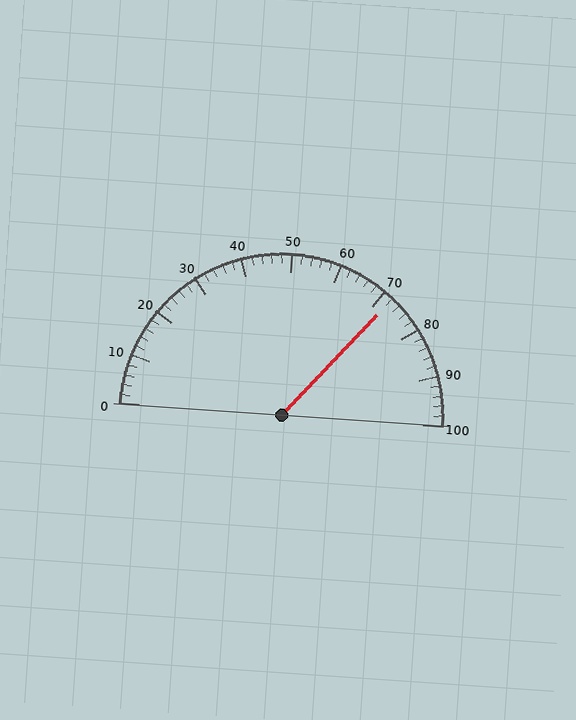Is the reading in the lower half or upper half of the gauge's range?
The reading is in the upper half of the range (0 to 100).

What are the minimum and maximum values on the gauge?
The gauge ranges from 0 to 100.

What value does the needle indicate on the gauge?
The needle indicates approximately 72.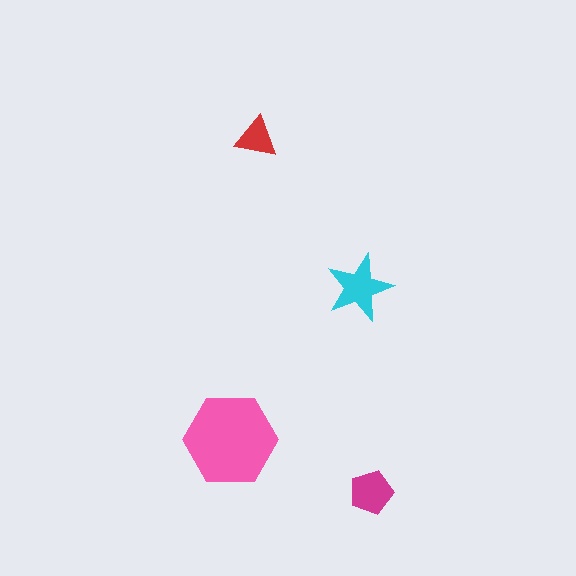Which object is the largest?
The pink hexagon.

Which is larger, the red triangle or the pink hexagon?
The pink hexagon.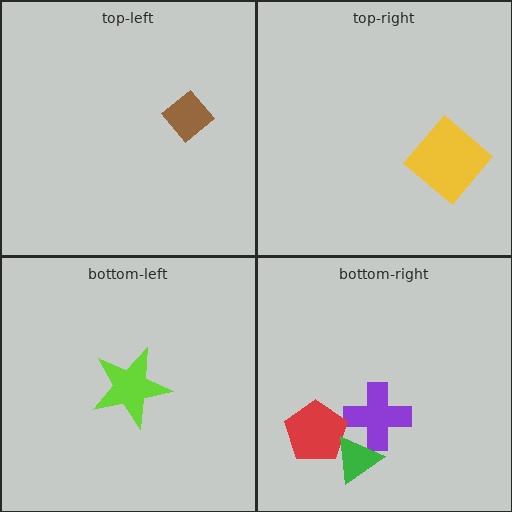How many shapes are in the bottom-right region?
3.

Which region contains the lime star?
The bottom-left region.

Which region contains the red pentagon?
The bottom-right region.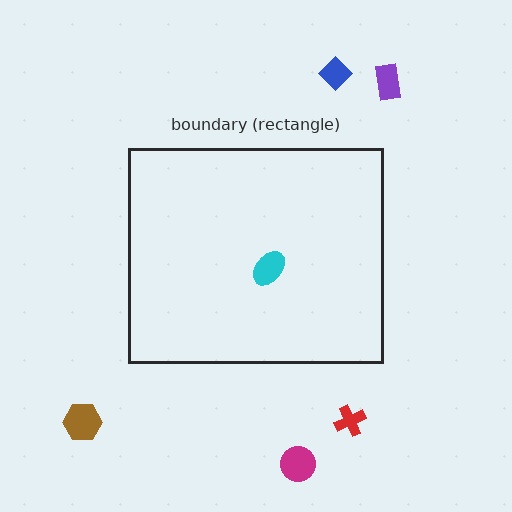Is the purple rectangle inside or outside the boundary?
Outside.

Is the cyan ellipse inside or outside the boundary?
Inside.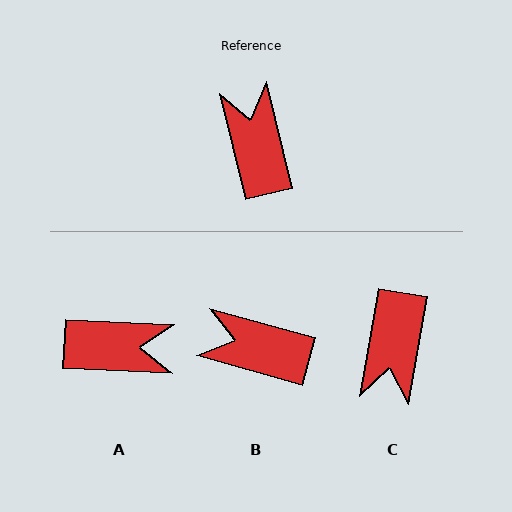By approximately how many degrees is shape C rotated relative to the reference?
Approximately 156 degrees counter-clockwise.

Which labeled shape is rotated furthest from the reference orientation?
C, about 156 degrees away.